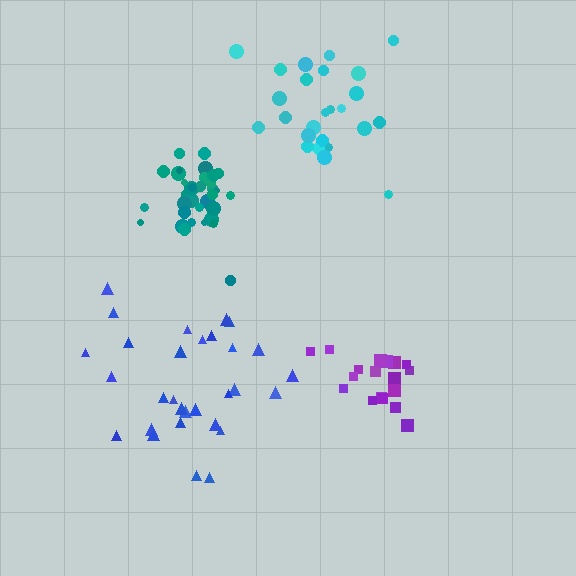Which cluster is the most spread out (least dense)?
Blue.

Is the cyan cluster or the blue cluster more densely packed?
Cyan.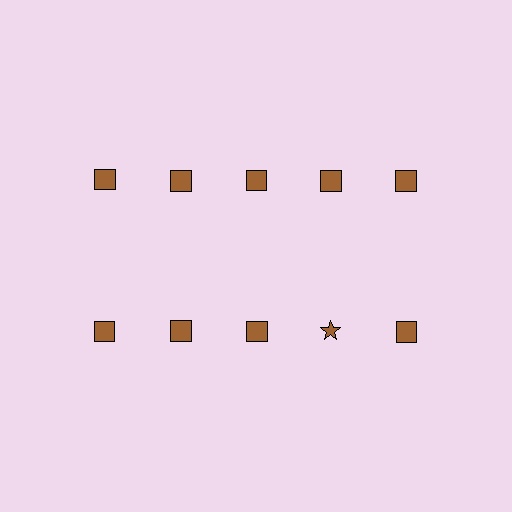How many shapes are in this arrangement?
There are 10 shapes arranged in a grid pattern.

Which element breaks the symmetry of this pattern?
The brown star in the second row, second from right column breaks the symmetry. All other shapes are brown squares.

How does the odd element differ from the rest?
It has a different shape: star instead of square.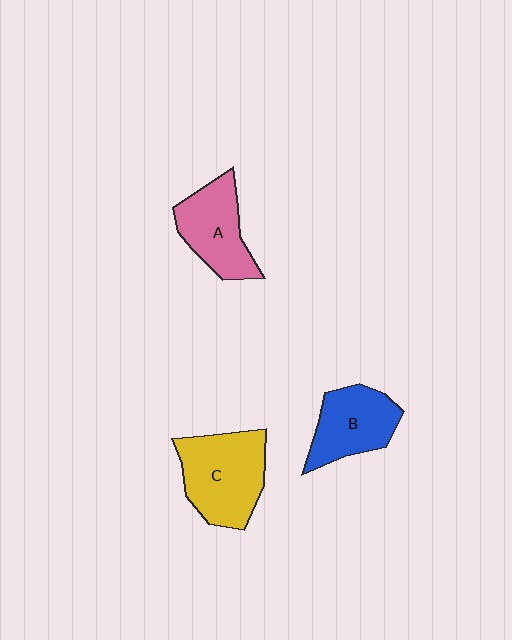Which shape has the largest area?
Shape C (yellow).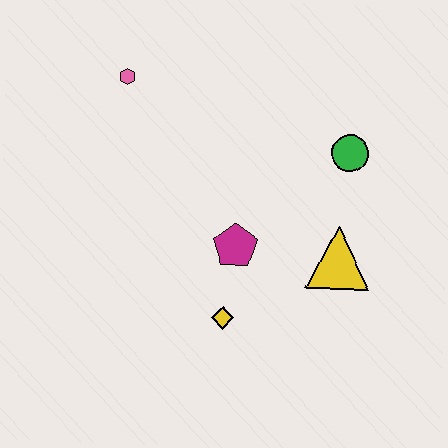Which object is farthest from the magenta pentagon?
The pink hexagon is farthest from the magenta pentagon.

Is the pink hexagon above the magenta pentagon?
Yes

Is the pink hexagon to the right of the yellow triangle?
No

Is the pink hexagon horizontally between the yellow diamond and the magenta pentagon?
No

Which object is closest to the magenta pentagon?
The yellow diamond is closest to the magenta pentagon.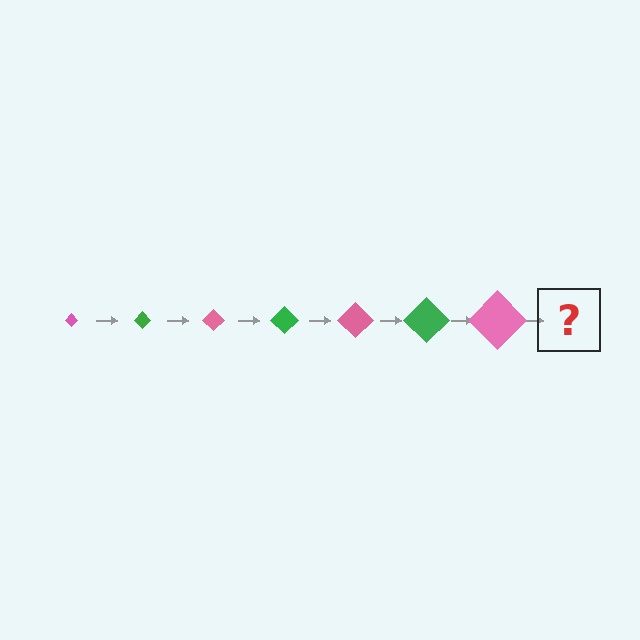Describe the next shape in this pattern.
It should be a green diamond, larger than the previous one.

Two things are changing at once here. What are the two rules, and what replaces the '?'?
The two rules are that the diamond grows larger each step and the color cycles through pink and green. The '?' should be a green diamond, larger than the previous one.